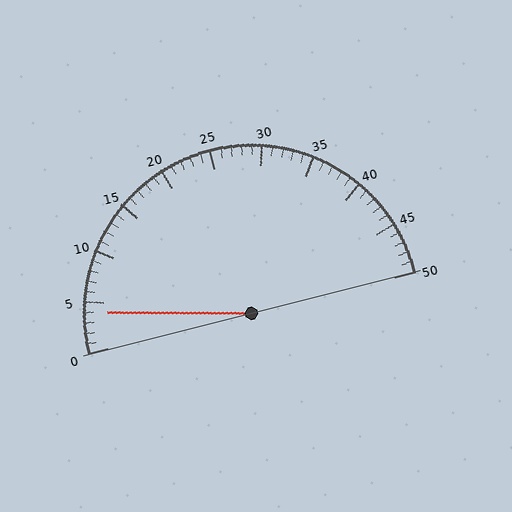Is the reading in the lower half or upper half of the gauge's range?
The reading is in the lower half of the range (0 to 50).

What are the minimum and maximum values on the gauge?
The gauge ranges from 0 to 50.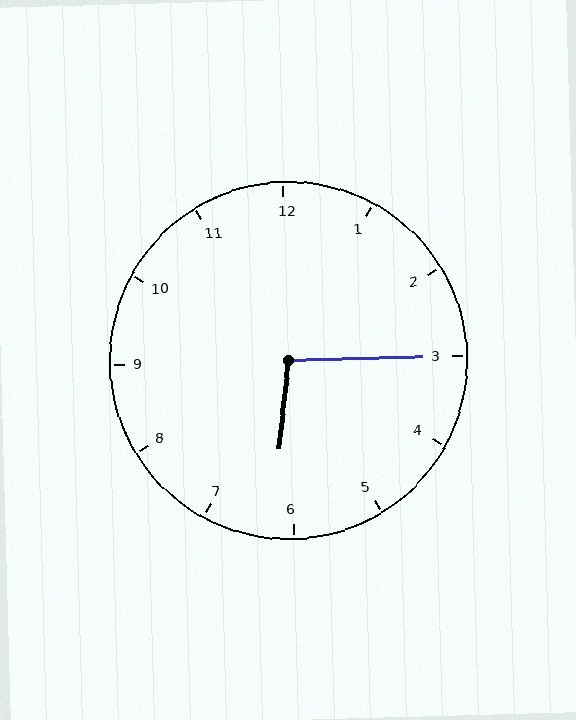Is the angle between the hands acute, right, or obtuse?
It is obtuse.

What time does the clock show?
6:15.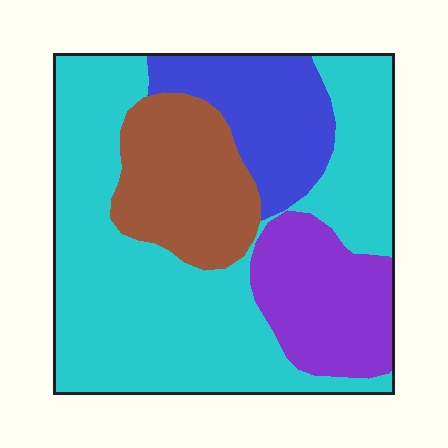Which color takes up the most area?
Cyan, at roughly 55%.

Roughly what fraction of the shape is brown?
Brown takes up between a sixth and a third of the shape.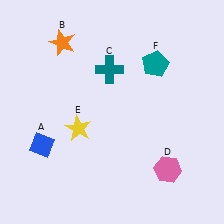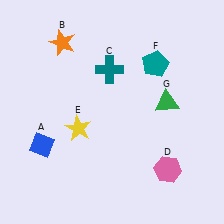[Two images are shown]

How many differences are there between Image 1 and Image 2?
There is 1 difference between the two images.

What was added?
A green triangle (G) was added in Image 2.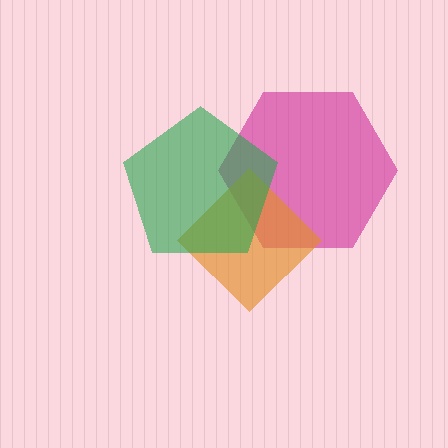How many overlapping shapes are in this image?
There are 3 overlapping shapes in the image.